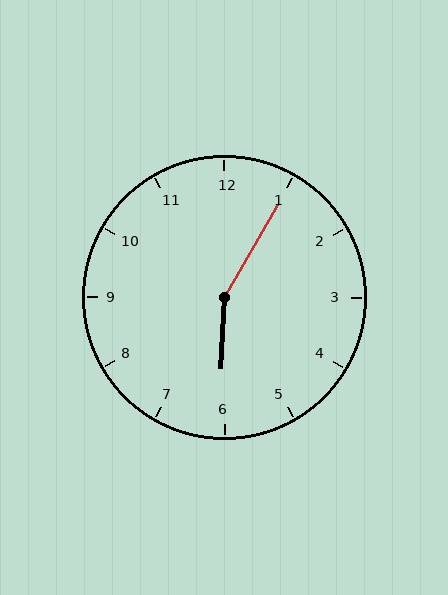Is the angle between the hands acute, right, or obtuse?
It is obtuse.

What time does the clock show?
6:05.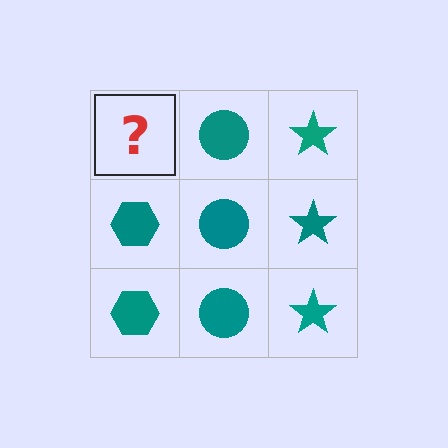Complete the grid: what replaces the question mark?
The question mark should be replaced with a teal hexagon.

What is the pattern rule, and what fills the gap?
The rule is that each column has a consistent shape. The gap should be filled with a teal hexagon.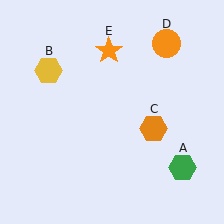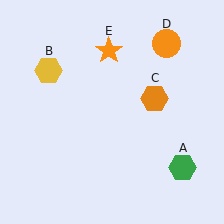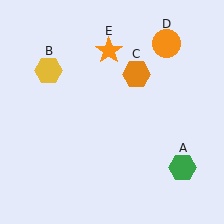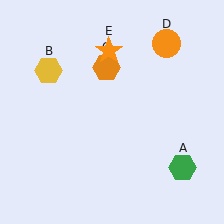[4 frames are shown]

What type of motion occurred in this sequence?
The orange hexagon (object C) rotated counterclockwise around the center of the scene.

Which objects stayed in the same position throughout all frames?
Green hexagon (object A) and yellow hexagon (object B) and orange circle (object D) and orange star (object E) remained stationary.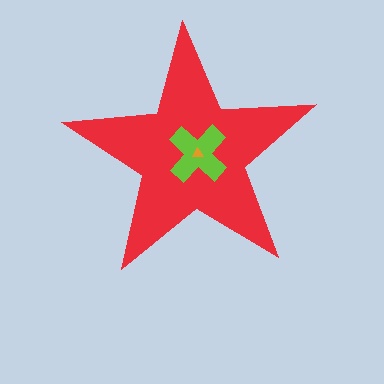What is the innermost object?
The orange triangle.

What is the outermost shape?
The red star.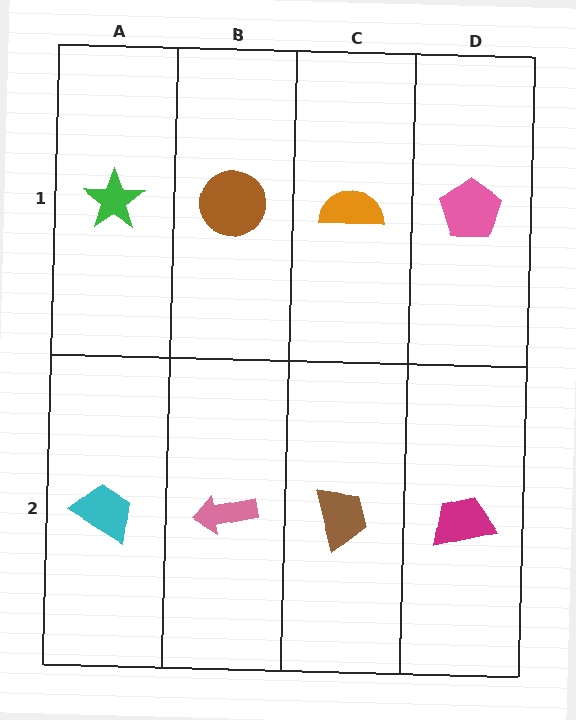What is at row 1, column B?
A brown circle.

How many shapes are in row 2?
4 shapes.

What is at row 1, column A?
A green star.